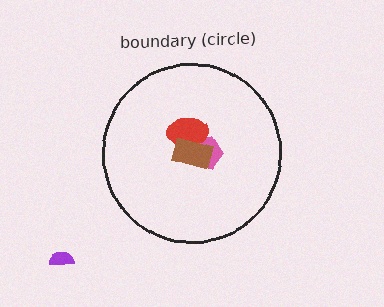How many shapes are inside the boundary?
3 inside, 1 outside.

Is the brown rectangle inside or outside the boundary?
Inside.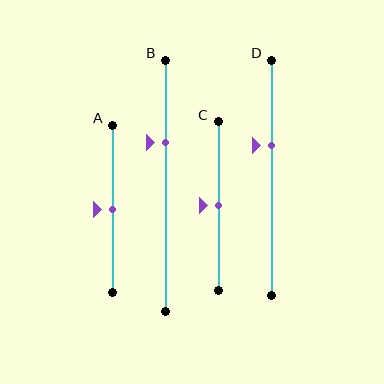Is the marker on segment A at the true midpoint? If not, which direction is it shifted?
Yes, the marker on segment A is at the true midpoint.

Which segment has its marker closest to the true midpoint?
Segment A has its marker closest to the true midpoint.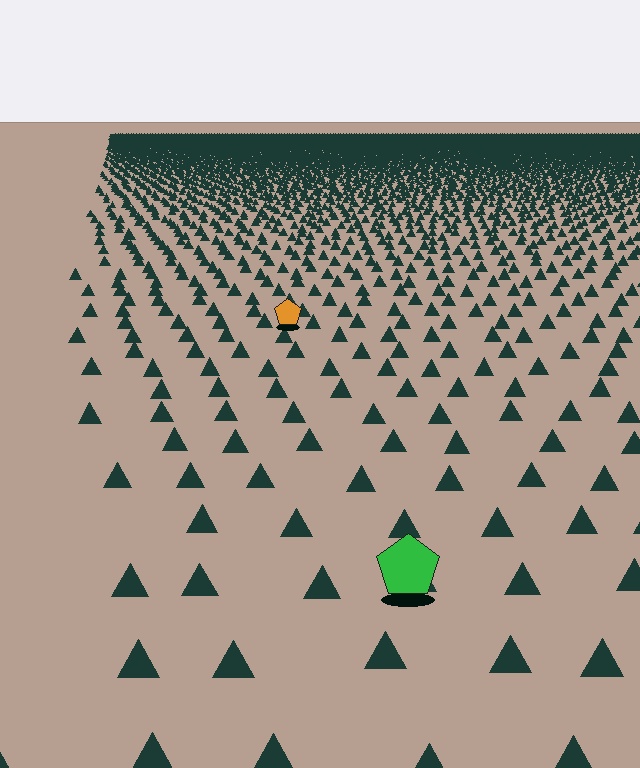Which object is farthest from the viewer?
The orange pentagon is farthest from the viewer. It appears smaller and the ground texture around it is denser.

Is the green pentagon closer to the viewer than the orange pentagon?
Yes. The green pentagon is closer — you can tell from the texture gradient: the ground texture is coarser near it.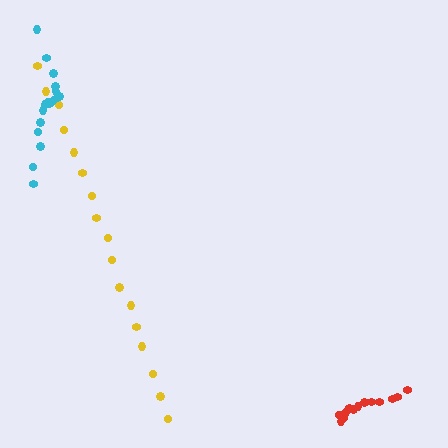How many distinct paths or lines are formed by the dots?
There are 3 distinct paths.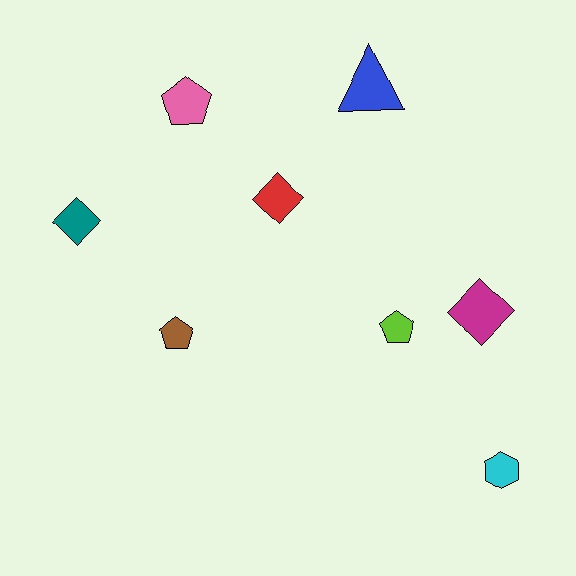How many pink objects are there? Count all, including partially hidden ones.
There is 1 pink object.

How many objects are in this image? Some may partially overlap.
There are 8 objects.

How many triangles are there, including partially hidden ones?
There is 1 triangle.